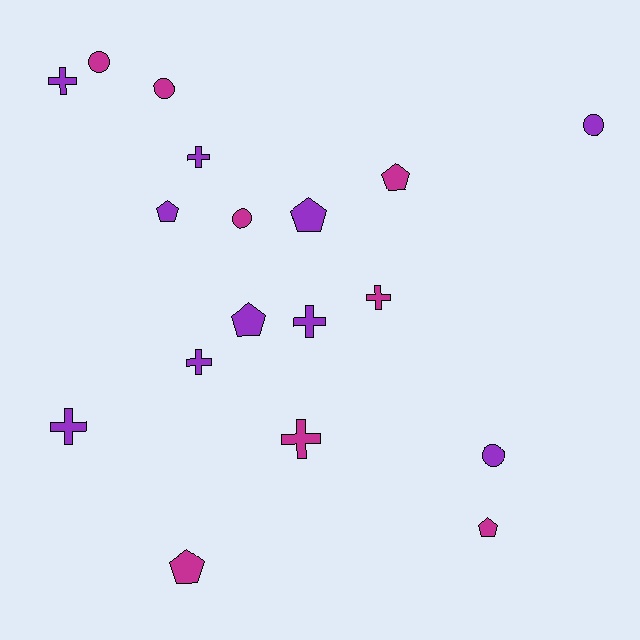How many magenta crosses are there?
There are 2 magenta crosses.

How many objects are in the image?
There are 18 objects.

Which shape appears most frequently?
Cross, with 7 objects.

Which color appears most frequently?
Purple, with 10 objects.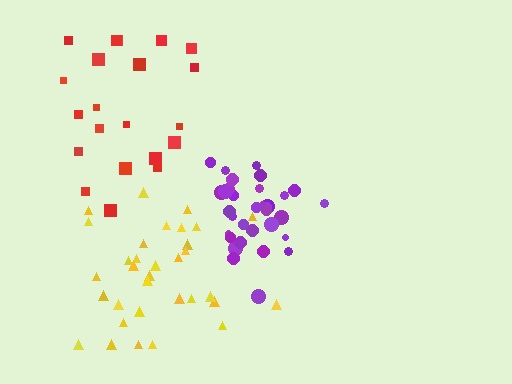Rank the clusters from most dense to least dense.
purple, yellow, red.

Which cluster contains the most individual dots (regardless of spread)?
Purple (35).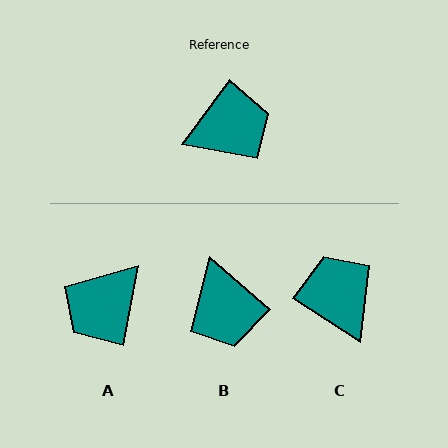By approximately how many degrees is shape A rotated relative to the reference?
Approximately 154 degrees clockwise.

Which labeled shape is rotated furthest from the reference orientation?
A, about 154 degrees away.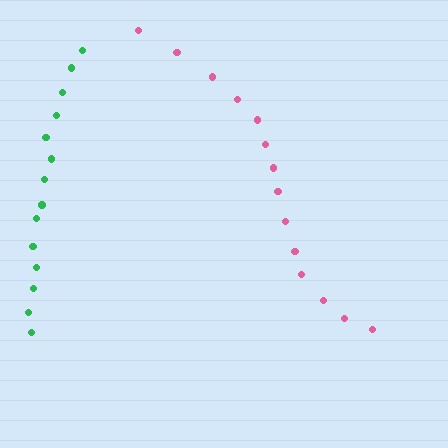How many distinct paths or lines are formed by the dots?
There are 2 distinct paths.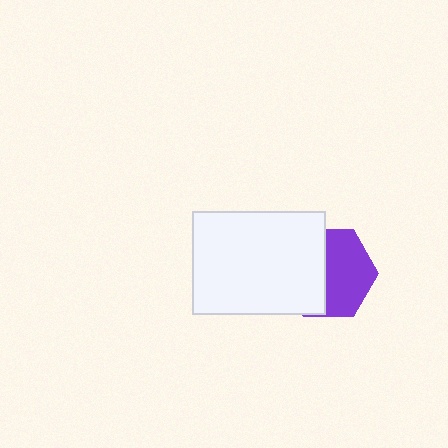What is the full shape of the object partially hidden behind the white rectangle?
The partially hidden object is a purple hexagon.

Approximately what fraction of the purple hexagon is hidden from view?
Roughly 45% of the purple hexagon is hidden behind the white rectangle.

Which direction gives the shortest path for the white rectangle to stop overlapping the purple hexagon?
Moving left gives the shortest separation.